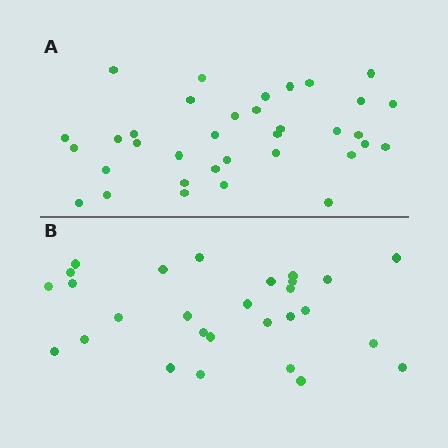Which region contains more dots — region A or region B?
Region A (the top region) has more dots.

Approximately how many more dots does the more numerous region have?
Region A has roughly 8 or so more dots than region B.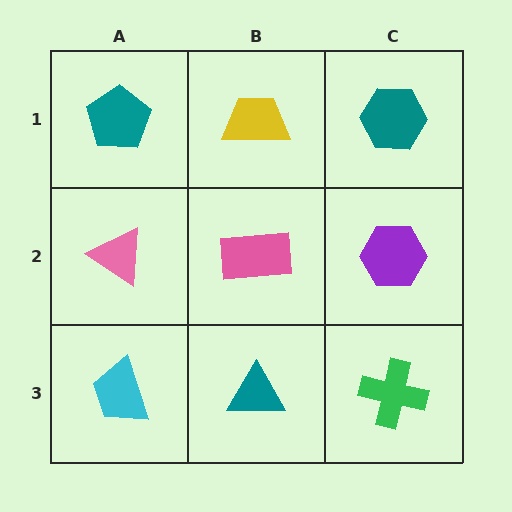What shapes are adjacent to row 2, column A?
A teal pentagon (row 1, column A), a cyan trapezoid (row 3, column A), a pink rectangle (row 2, column B).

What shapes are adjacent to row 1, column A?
A pink triangle (row 2, column A), a yellow trapezoid (row 1, column B).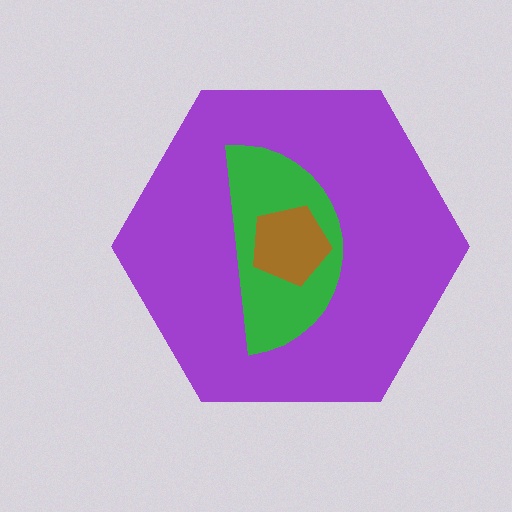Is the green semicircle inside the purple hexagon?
Yes.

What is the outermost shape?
The purple hexagon.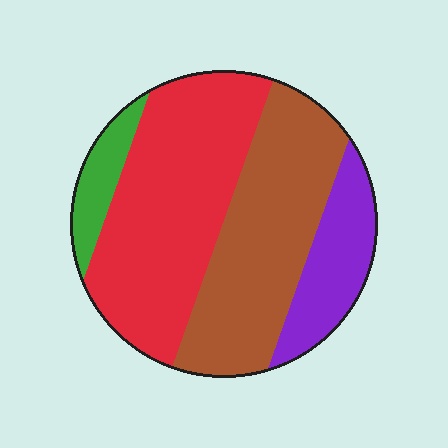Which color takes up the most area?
Red, at roughly 40%.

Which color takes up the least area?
Green, at roughly 10%.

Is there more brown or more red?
Red.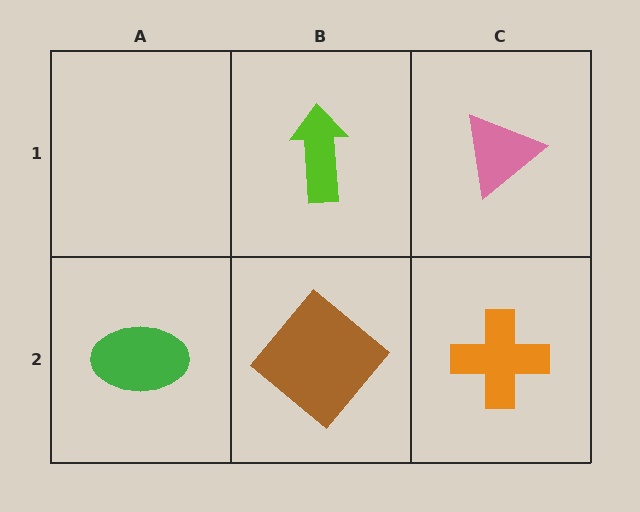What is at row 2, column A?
A green ellipse.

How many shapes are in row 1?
2 shapes.